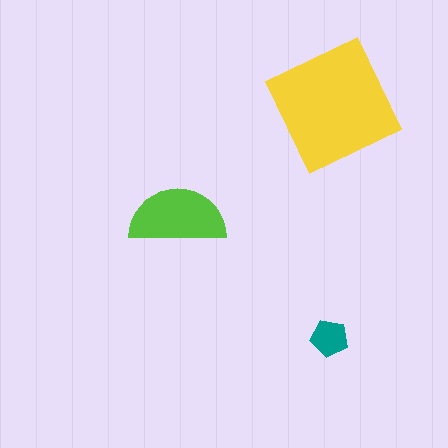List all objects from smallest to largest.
The teal pentagon, the lime semicircle, the yellow square.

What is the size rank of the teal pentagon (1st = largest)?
3rd.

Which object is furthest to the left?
The lime semicircle is leftmost.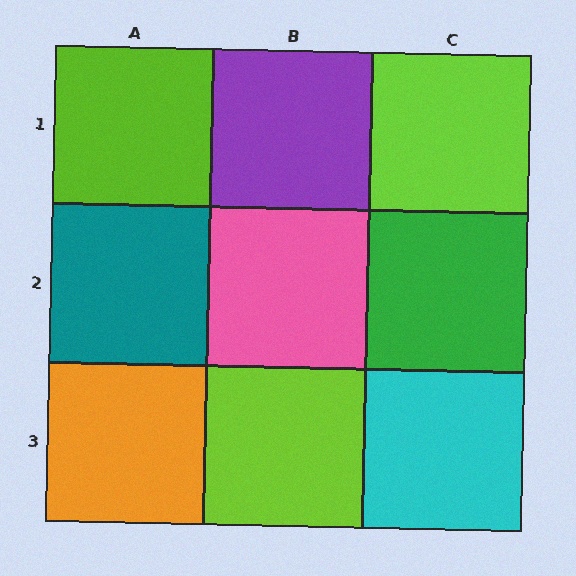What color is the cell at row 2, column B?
Pink.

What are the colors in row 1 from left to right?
Lime, purple, lime.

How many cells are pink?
1 cell is pink.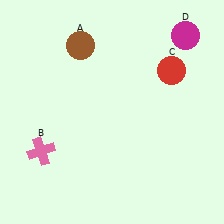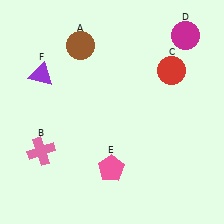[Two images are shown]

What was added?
A pink pentagon (E), a purple triangle (F) were added in Image 2.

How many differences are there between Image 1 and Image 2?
There are 2 differences between the two images.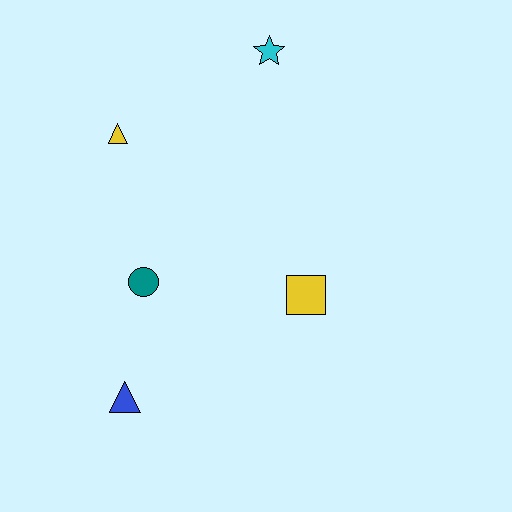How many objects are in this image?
There are 5 objects.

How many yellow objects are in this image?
There are 2 yellow objects.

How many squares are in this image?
There is 1 square.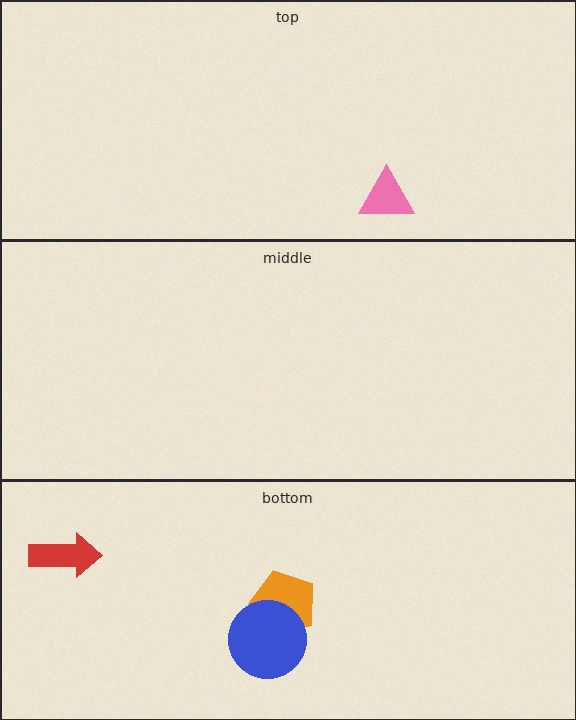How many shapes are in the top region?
1.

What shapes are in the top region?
The pink triangle.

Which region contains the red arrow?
The bottom region.